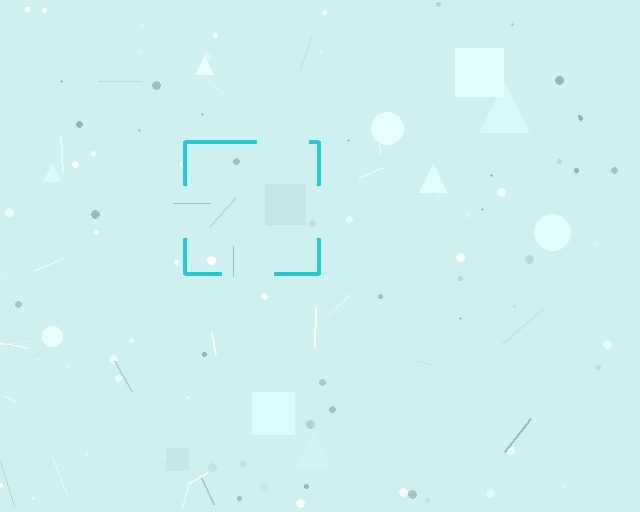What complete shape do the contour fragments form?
The contour fragments form a square.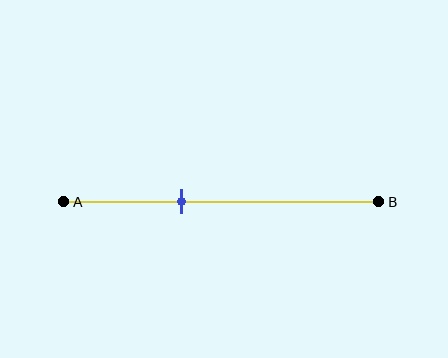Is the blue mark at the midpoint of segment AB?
No, the mark is at about 35% from A, not at the 50% midpoint.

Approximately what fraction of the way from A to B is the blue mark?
The blue mark is approximately 35% of the way from A to B.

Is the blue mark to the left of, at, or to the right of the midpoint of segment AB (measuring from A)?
The blue mark is to the left of the midpoint of segment AB.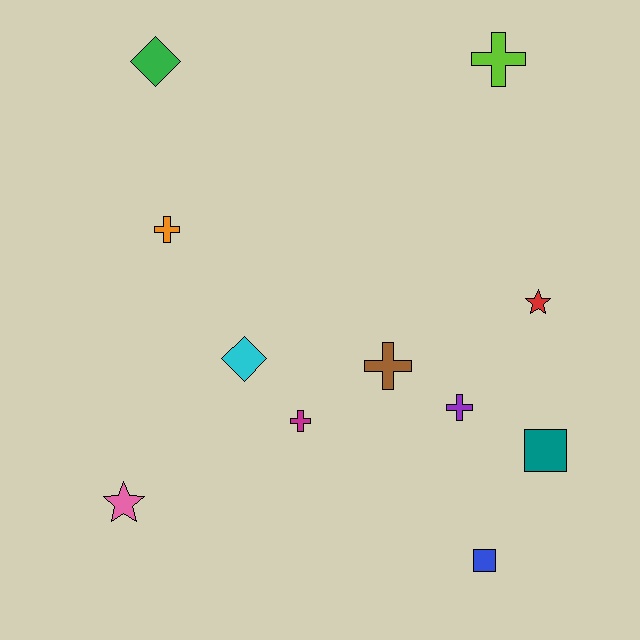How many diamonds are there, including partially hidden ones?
There are 2 diamonds.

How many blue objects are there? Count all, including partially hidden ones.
There is 1 blue object.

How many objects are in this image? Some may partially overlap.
There are 11 objects.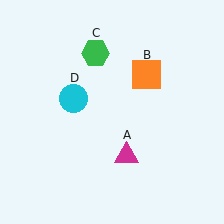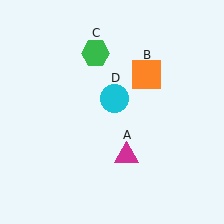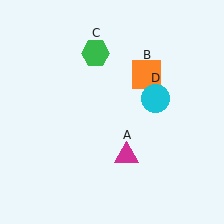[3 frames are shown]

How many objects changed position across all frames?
1 object changed position: cyan circle (object D).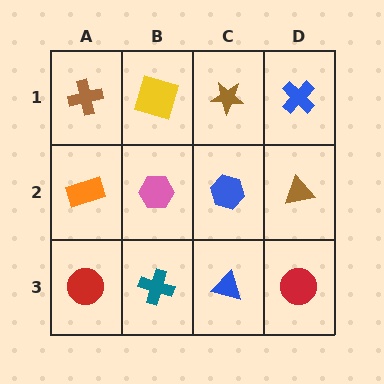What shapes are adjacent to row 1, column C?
A blue hexagon (row 2, column C), a yellow square (row 1, column B), a blue cross (row 1, column D).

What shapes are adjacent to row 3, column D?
A brown triangle (row 2, column D), a blue triangle (row 3, column C).